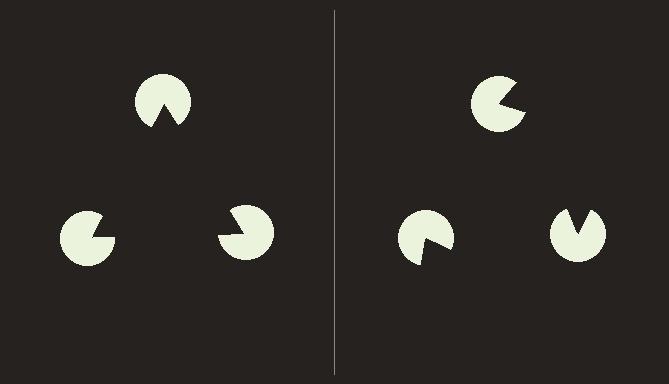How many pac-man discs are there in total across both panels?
6 — 3 on each side.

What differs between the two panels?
The pac-man discs are positioned identically on both sides; only the wedge orientations differ. On the left they align to a triangle; on the right they are misaligned.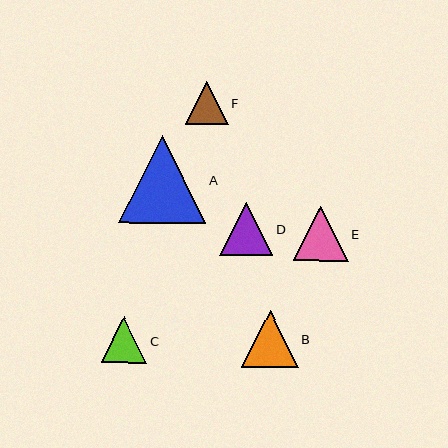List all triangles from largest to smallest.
From largest to smallest: A, B, E, D, C, F.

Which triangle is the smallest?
Triangle F is the smallest with a size of approximately 43 pixels.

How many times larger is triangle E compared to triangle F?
Triangle E is approximately 1.3 times the size of triangle F.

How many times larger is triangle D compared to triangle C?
Triangle D is approximately 1.2 times the size of triangle C.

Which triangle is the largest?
Triangle A is the largest with a size of approximately 87 pixels.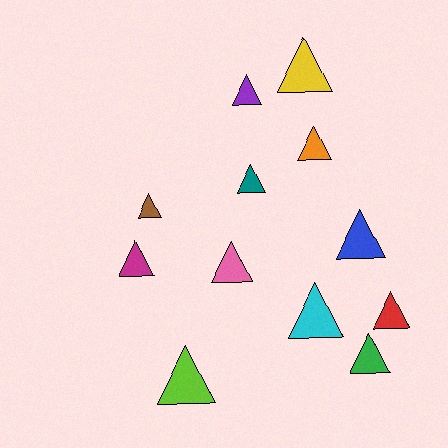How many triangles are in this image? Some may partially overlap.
There are 12 triangles.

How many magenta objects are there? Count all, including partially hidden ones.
There is 1 magenta object.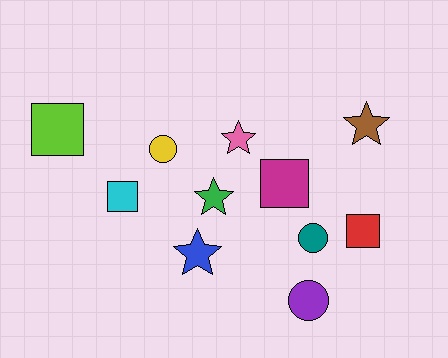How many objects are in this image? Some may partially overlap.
There are 11 objects.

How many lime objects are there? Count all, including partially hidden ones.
There is 1 lime object.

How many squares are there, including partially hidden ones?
There are 4 squares.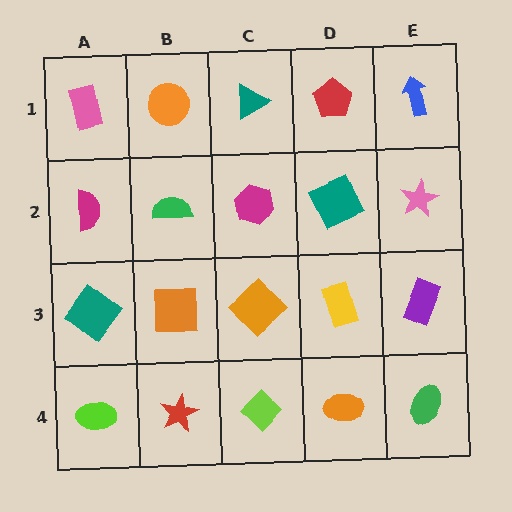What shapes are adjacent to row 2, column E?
A blue arrow (row 1, column E), a purple rectangle (row 3, column E), a teal square (row 2, column D).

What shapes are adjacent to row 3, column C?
A magenta hexagon (row 2, column C), a lime diamond (row 4, column C), an orange square (row 3, column B), a yellow rectangle (row 3, column D).